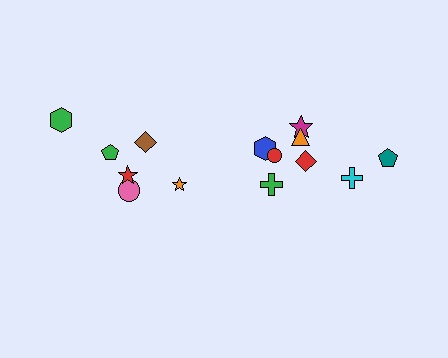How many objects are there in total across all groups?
There are 14 objects.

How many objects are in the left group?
There are 6 objects.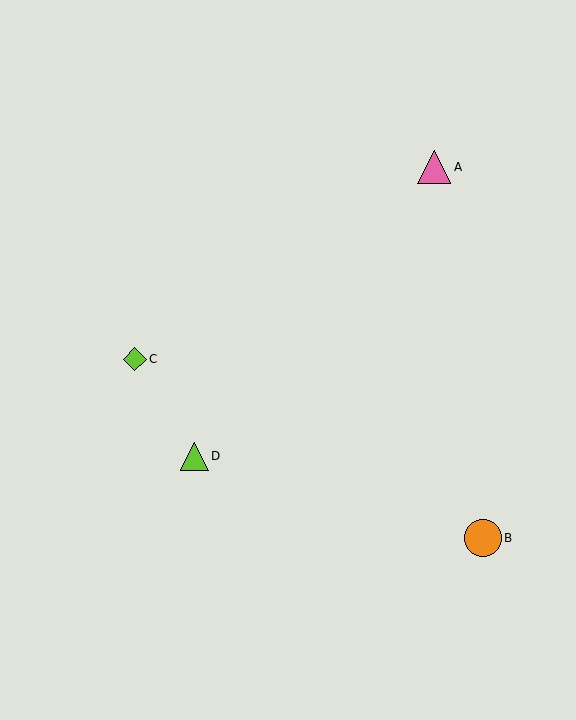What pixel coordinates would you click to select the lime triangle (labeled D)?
Click at (194, 456) to select the lime triangle D.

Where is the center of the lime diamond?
The center of the lime diamond is at (135, 359).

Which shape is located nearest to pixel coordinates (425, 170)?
The pink triangle (labeled A) at (434, 167) is nearest to that location.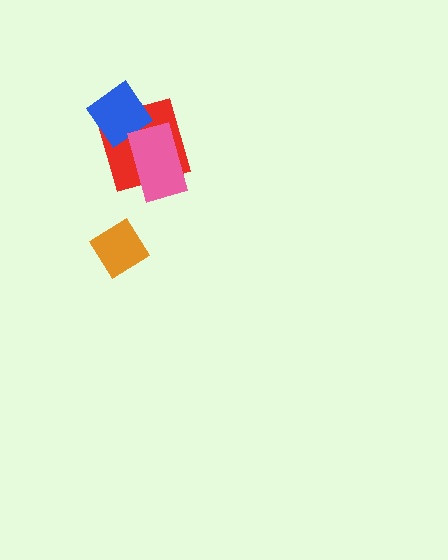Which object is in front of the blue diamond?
The pink rectangle is in front of the blue diamond.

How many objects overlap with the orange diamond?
0 objects overlap with the orange diamond.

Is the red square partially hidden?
Yes, it is partially covered by another shape.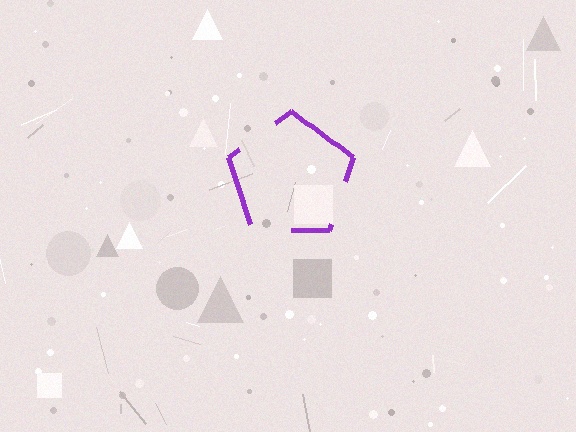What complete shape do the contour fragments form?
The contour fragments form a pentagon.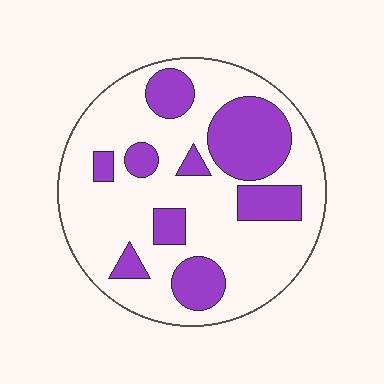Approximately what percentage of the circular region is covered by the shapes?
Approximately 30%.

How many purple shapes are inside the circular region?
9.